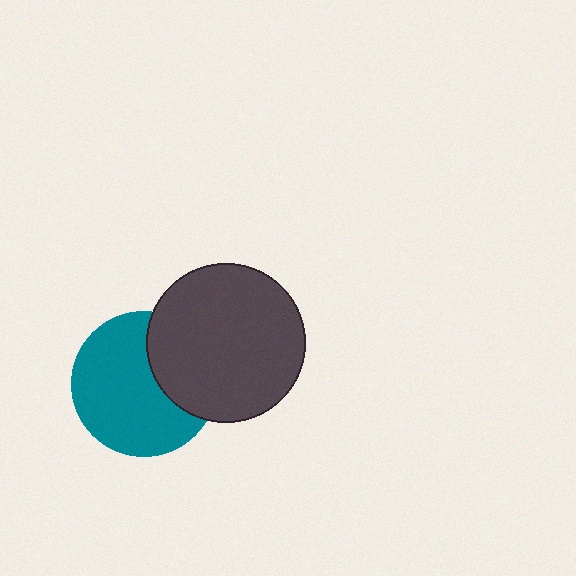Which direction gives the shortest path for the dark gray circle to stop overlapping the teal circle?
Moving right gives the shortest separation.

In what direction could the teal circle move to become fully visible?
The teal circle could move left. That would shift it out from behind the dark gray circle entirely.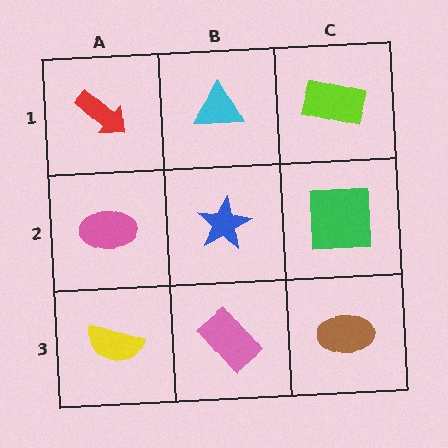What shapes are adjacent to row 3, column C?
A green square (row 2, column C), a pink rectangle (row 3, column B).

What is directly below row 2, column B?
A pink rectangle.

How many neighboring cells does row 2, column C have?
3.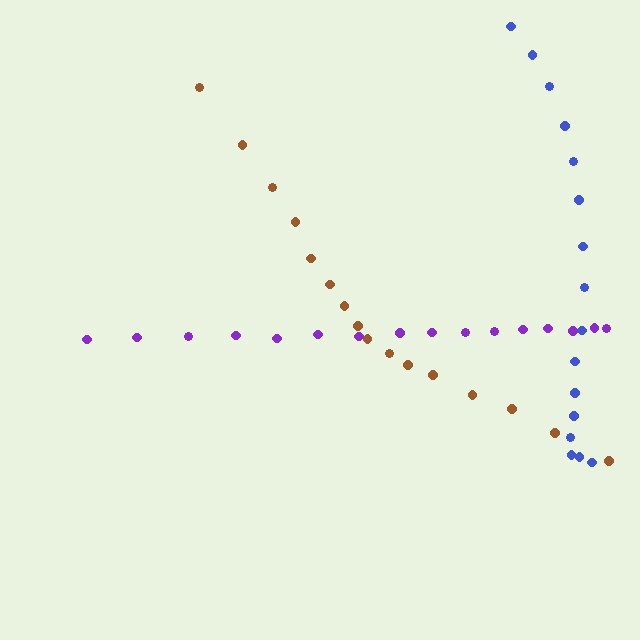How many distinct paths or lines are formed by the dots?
There are 3 distinct paths.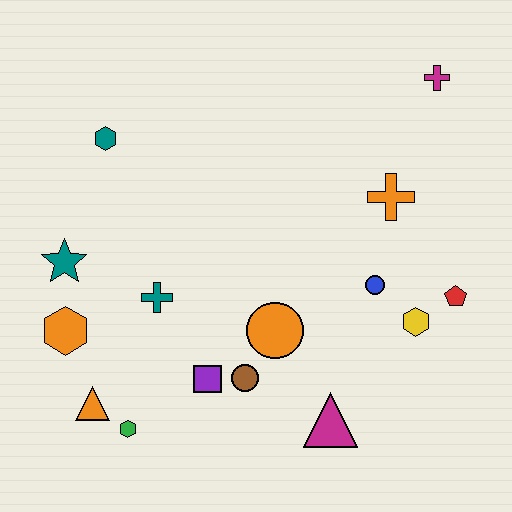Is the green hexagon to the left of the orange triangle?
No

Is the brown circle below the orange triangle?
No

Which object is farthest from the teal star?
The magenta cross is farthest from the teal star.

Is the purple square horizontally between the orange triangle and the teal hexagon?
No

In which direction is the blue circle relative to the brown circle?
The blue circle is to the right of the brown circle.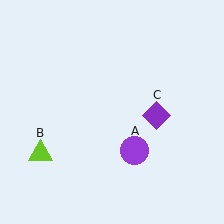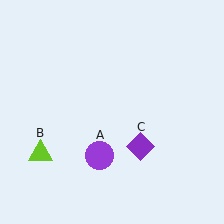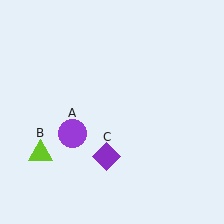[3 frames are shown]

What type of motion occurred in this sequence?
The purple circle (object A), purple diamond (object C) rotated clockwise around the center of the scene.